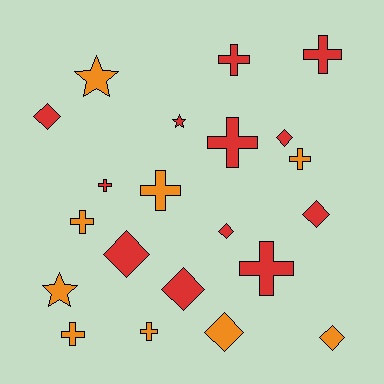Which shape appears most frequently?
Cross, with 10 objects.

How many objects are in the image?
There are 21 objects.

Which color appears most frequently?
Red, with 12 objects.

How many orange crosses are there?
There are 5 orange crosses.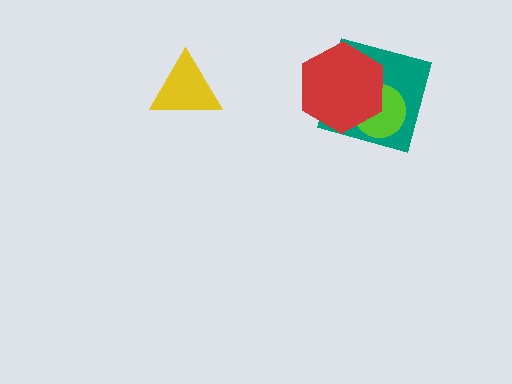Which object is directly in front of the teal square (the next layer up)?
The lime circle is directly in front of the teal square.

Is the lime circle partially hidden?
Yes, it is partially covered by another shape.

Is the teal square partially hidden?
Yes, it is partially covered by another shape.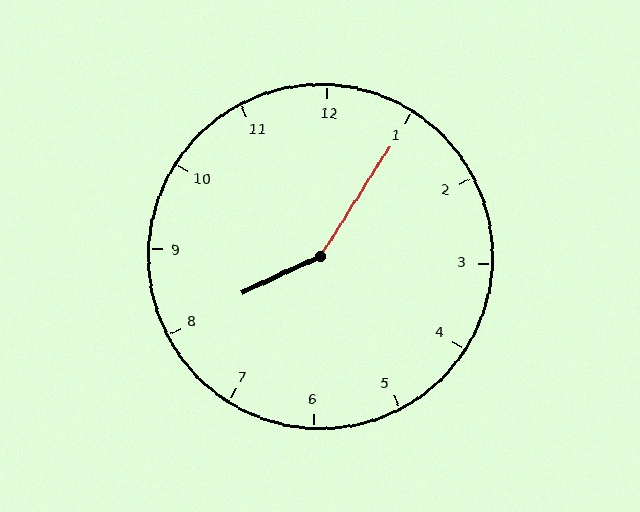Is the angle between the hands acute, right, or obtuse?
It is obtuse.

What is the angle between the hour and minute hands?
Approximately 148 degrees.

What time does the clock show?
8:05.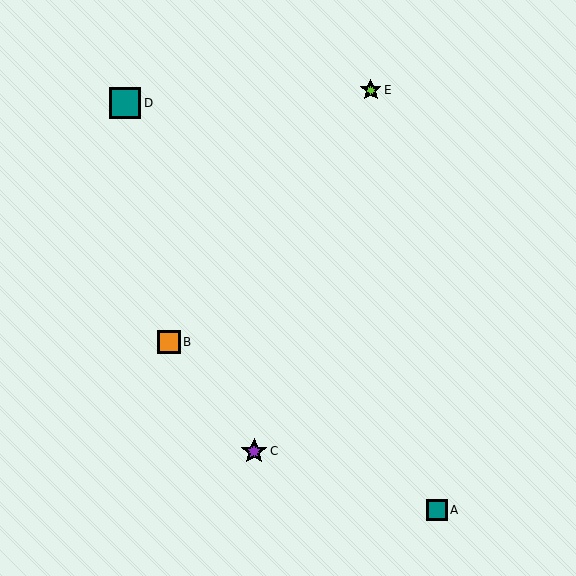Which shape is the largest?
The teal square (labeled D) is the largest.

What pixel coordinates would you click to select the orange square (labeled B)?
Click at (169, 342) to select the orange square B.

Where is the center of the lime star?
The center of the lime star is at (371, 90).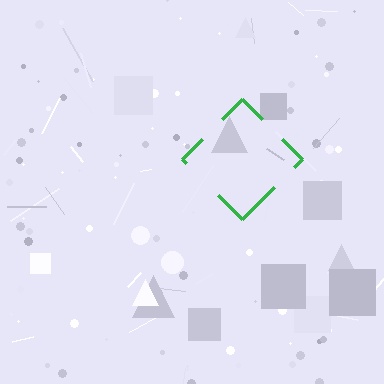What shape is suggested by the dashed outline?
The dashed outline suggests a diamond.